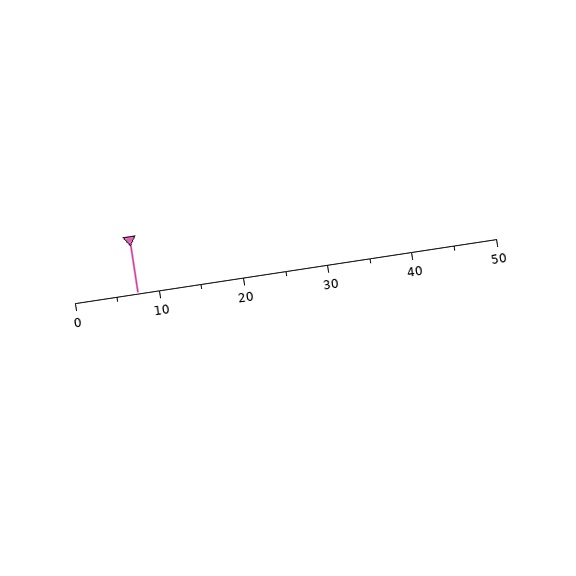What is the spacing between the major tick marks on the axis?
The major ticks are spaced 10 apart.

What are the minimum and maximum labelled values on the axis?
The axis runs from 0 to 50.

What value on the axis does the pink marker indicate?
The marker indicates approximately 7.5.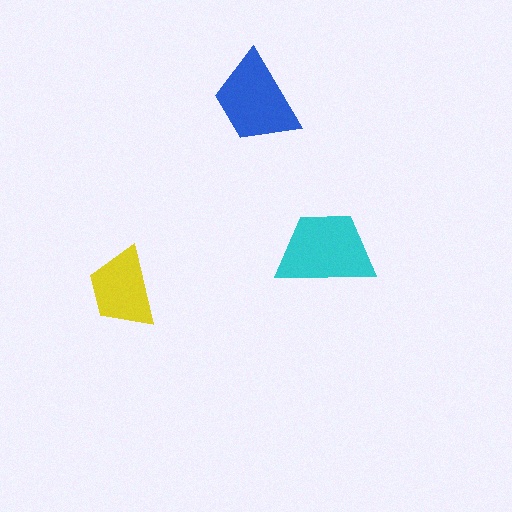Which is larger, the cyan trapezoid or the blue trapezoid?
The cyan one.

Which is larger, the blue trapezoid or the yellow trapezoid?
The blue one.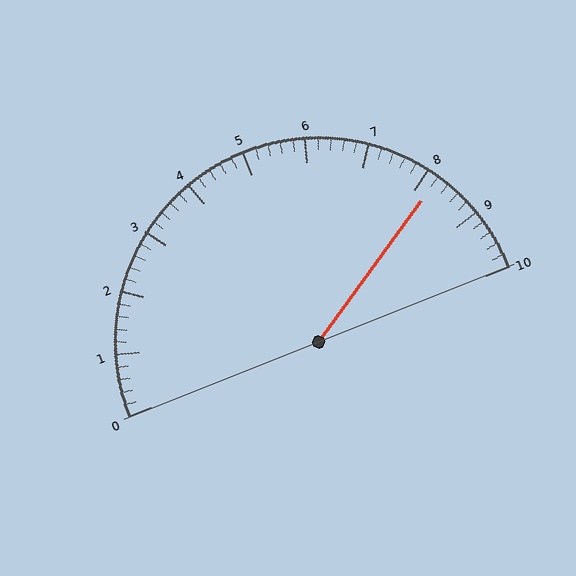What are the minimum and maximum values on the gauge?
The gauge ranges from 0 to 10.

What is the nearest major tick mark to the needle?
The nearest major tick mark is 8.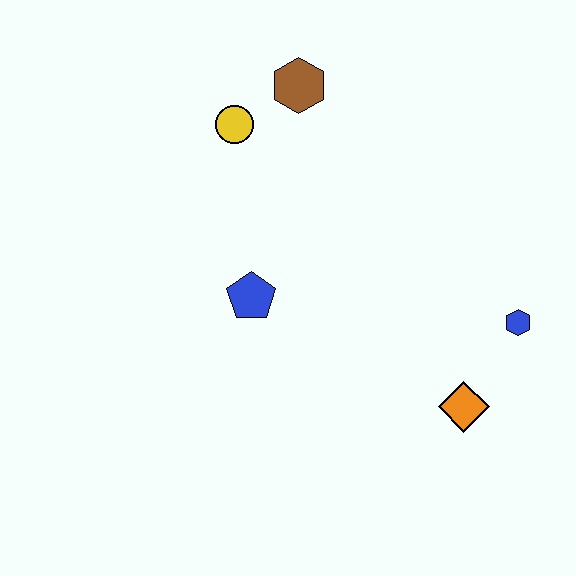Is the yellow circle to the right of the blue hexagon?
No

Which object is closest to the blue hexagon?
The orange diamond is closest to the blue hexagon.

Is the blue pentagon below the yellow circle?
Yes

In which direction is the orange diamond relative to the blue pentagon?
The orange diamond is to the right of the blue pentagon.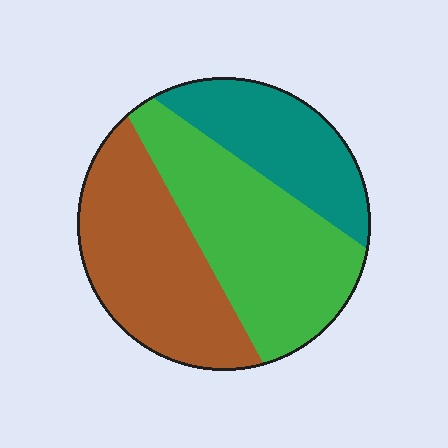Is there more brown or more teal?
Brown.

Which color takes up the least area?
Teal, at roughly 25%.